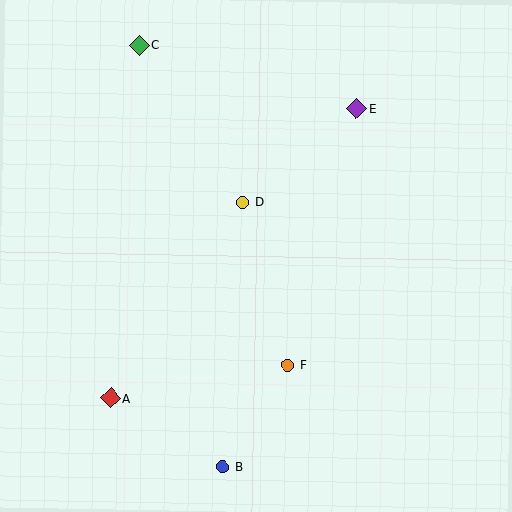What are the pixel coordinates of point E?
Point E is at (357, 108).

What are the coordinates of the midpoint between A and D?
The midpoint between A and D is at (177, 300).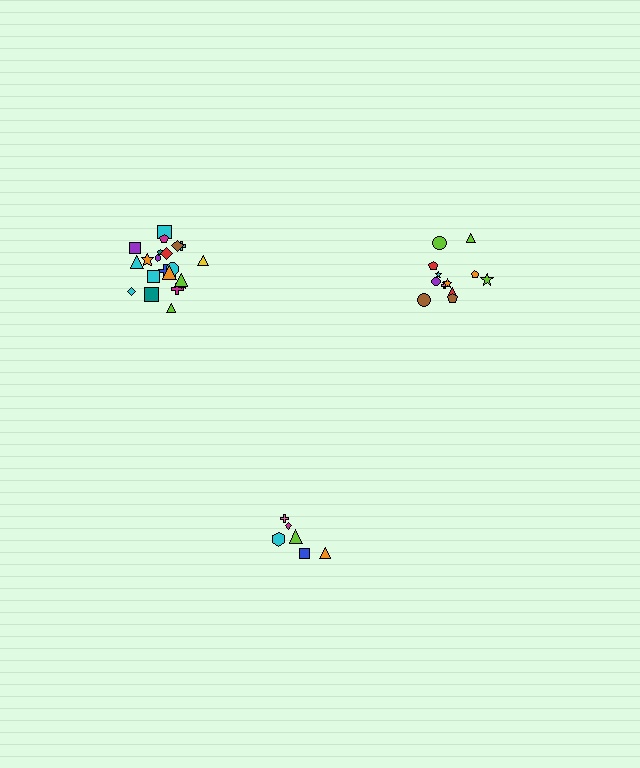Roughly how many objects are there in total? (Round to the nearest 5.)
Roughly 40 objects in total.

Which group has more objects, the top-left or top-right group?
The top-left group.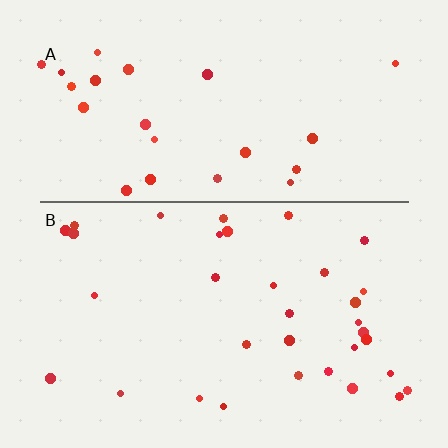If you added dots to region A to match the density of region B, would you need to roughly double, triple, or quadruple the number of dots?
Approximately double.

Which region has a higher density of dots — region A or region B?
B (the bottom).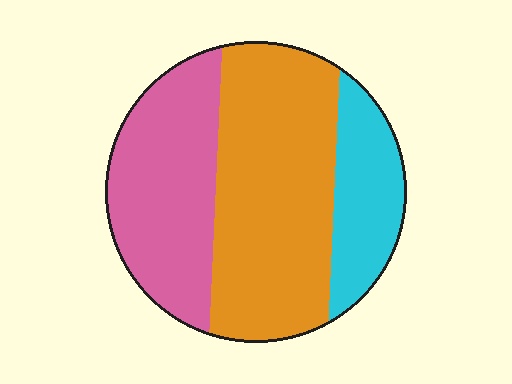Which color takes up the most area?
Orange, at roughly 50%.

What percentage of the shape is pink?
Pink covers roughly 35% of the shape.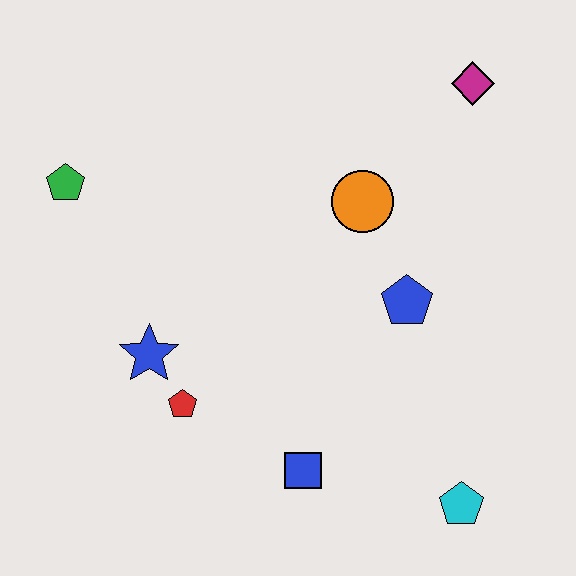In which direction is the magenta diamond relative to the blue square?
The magenta diamond is above the blue square.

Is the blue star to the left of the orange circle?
Yes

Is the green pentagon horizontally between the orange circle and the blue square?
No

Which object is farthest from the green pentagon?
The cyan pentagon is farthest from the green pentagon.